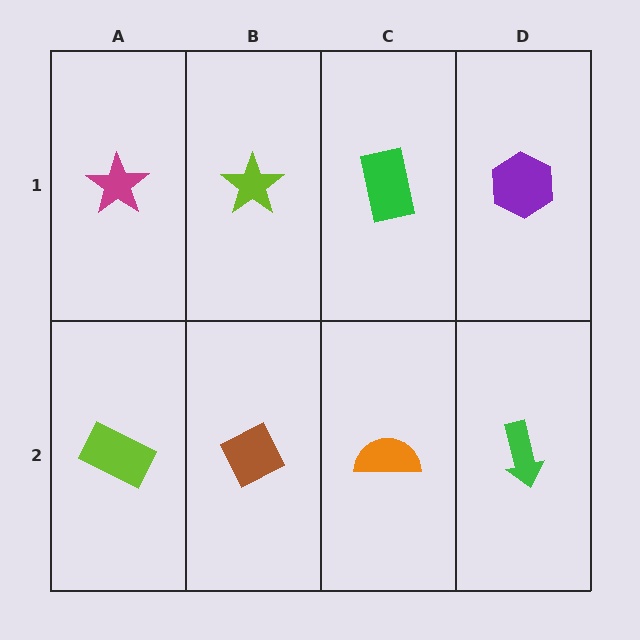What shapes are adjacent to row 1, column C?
An orange semicircle (row 2, column C), a lime star (row 1, column B), a purple hexagon (row 1, column D).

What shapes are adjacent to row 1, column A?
A lime rectangle (row 2, column A), a lime star (row 1, column B).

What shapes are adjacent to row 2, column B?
A lime star (row 1, column B), a lime rectangle (row 2, column A), an orange semicircle (row 2, column C).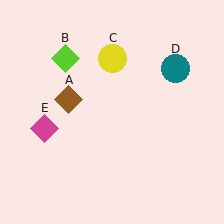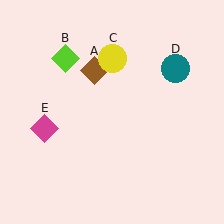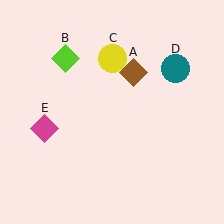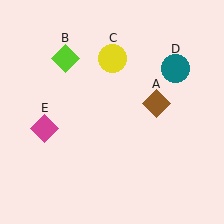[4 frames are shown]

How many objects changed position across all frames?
1 object changed position: brown diamond (object A).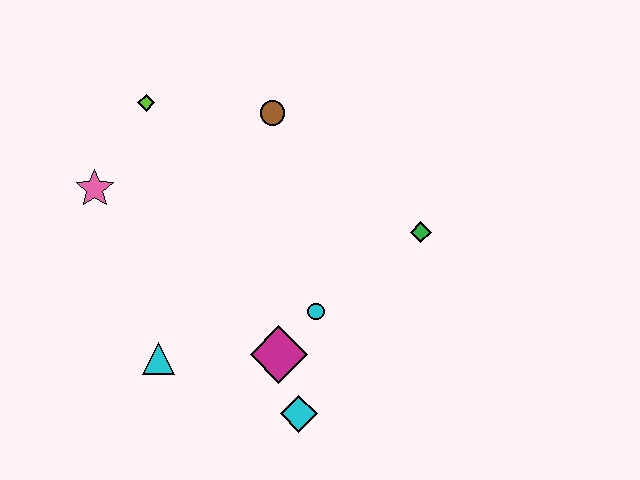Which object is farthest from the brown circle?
The cyan diamond is farthest from the brown circle.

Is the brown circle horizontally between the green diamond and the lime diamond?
Yes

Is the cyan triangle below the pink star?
Yes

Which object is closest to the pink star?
The lime diamond is closest to the pink star.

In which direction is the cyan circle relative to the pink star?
The cyan circle is to the right of the pink star.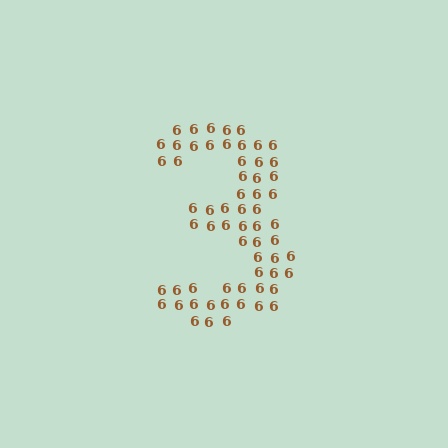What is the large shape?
The large shape is the digit 3.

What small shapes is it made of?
It is made of small digit 6's.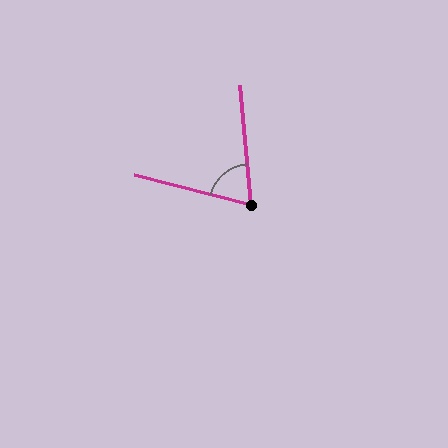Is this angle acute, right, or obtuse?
It is acute.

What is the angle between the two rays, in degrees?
Approximately 70 degrees.